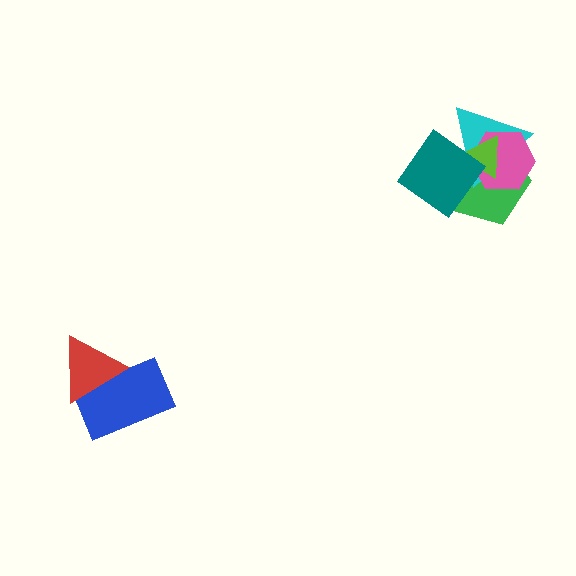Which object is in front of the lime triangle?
The teal diamond is in front of the lime triangle.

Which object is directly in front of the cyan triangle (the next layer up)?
The pink hexagon is directly in front of the cyan triangle.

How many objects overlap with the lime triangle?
4 objects overlap with the lime triangle.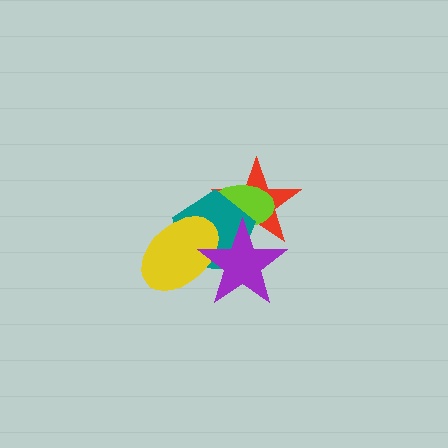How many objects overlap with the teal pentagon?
4 objects overlap with the teal pentagon.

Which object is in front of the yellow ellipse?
The purple star is in front of the yellow ellipse.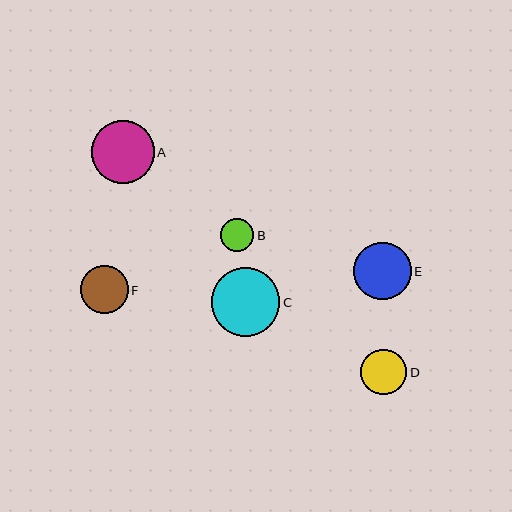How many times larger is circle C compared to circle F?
Circle C is approximately 1.4 times the size of circle F.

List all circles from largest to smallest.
From largest to smallest: C, A, E, F, D, B.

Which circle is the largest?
Circle C is the largest with a size of approximately 69 pixels.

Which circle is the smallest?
Circle B is the smallest with a size of approximately 34 pixels.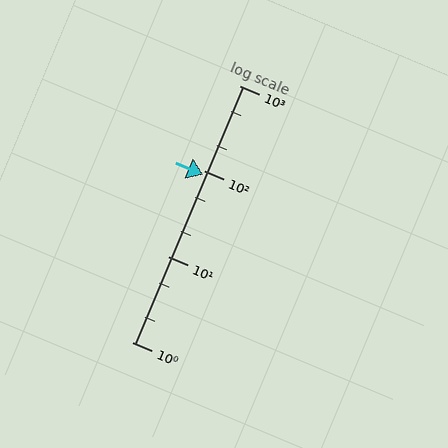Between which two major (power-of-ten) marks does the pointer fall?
The pointer is between 10 and 100.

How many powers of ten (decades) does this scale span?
The scale spans 3 decades, from 1 to 1000.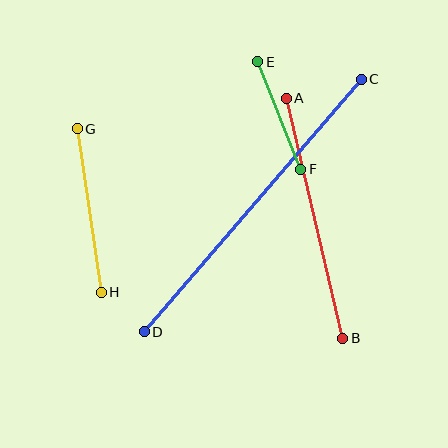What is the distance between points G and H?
The distance is approximately 165 pixels.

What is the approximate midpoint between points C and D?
The midpoint is at approximately (253, 205) pixels.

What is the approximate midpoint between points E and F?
The midpoint is at approximately (279, 115) pixels.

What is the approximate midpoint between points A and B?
The midpoint is at approximately (315, 218) pixels.